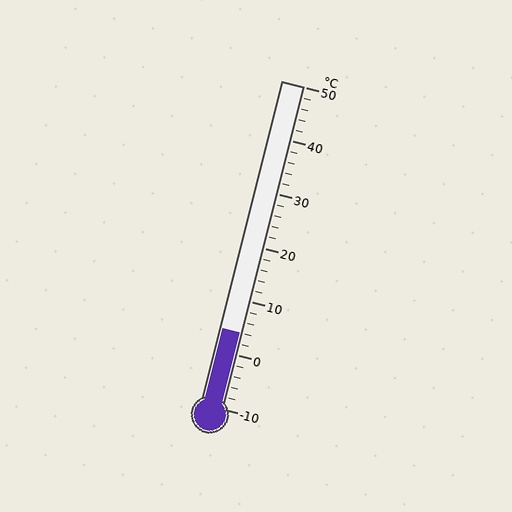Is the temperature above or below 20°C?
The temperature is below 20°C.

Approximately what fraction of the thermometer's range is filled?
The thermometer is filled to approximately 25% of its range.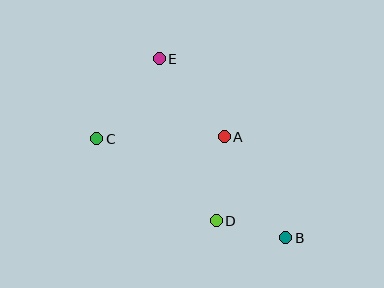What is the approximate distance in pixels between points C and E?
The distance between C and E is approximately 102 pixels.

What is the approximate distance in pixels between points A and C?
The distance between A and C is approximately 127 pixels.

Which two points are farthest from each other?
Points B and E are farthest from each other.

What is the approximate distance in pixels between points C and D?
The distance between C and D is approximately 145 pixels.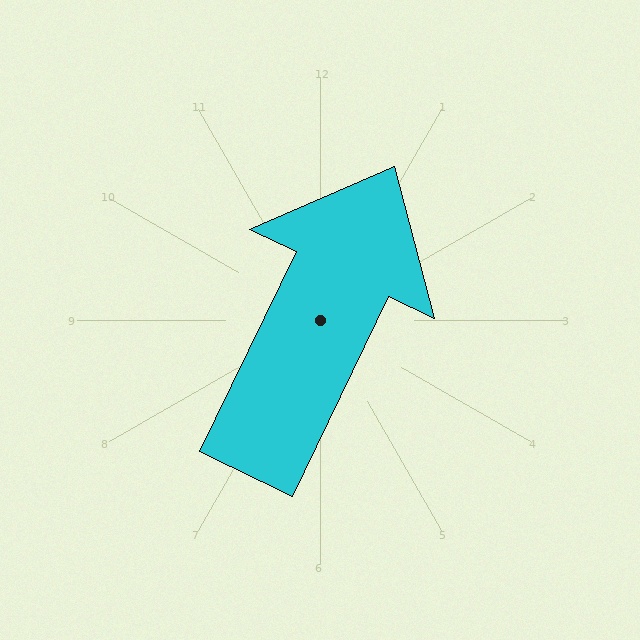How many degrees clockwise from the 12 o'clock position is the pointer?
Approximately 26 degrees.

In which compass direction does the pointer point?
Northeast.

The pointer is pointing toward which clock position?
Roughly 1 o'clock.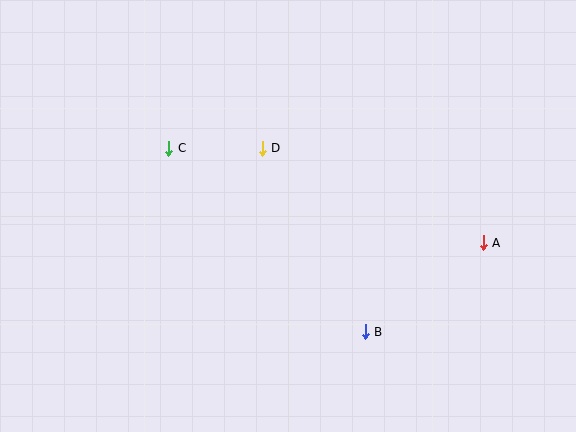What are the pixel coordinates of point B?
Point B is at (365, 332).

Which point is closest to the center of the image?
Point D at (262, 148) is closest to the center.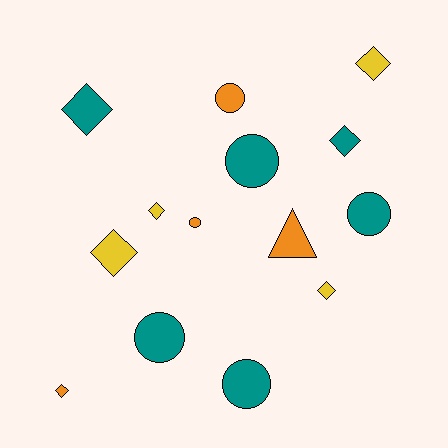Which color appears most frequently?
Teal, with 6 objects.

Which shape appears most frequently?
Diamond, with 7 objects.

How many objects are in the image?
There are 14 objects.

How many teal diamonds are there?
There are 2 teal diamonds.